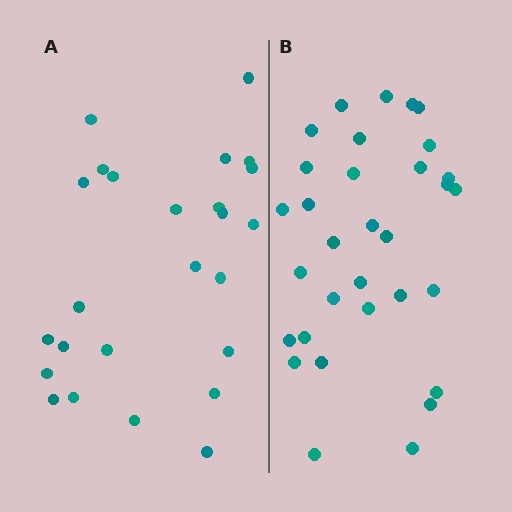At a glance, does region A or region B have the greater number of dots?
Region B (the right region) has more dots.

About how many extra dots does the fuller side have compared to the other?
Region B has roughly 8 or so more dots than region A.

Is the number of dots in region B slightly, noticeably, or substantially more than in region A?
Region B has noticeably more, but not dramatically so. The ratio is roughly 1.3 to 1.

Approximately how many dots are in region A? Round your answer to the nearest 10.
About 20 dots. (The exact count is 25, which rounds to 20.)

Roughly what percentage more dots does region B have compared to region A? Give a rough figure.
About 30% more.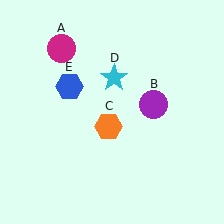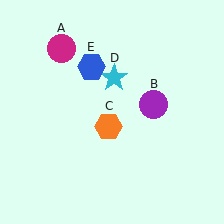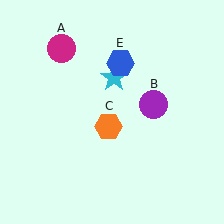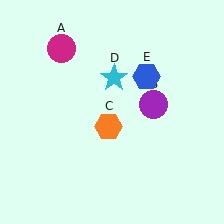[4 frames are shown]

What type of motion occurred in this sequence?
The blue hexagon (object E) rotated clockwise around the center of the scene.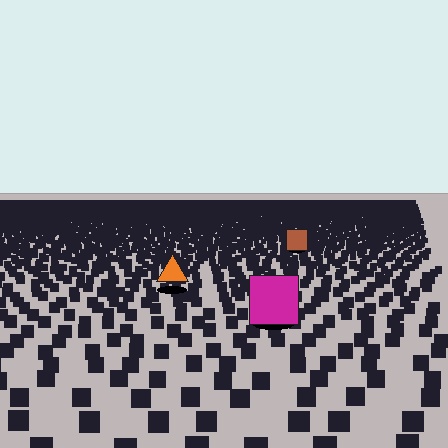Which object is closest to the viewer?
The magenta square is closest. The texture marks near it are larger and more spread out.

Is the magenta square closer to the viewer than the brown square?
Yes. The magenta square is closer — you can tell from the texture gradient: the ground texture is coarser near it.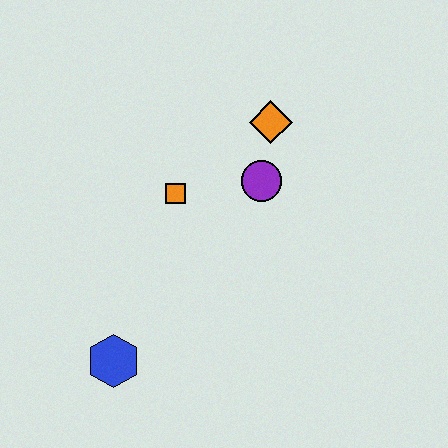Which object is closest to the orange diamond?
The purple circle is closest to the orange diamond.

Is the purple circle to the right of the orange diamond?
No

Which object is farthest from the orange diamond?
The blue hexagon is farthest from the orange diamond.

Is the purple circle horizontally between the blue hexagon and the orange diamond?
Yes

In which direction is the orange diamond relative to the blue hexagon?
The orange diamond is above the blue hexagon.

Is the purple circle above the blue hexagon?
Yes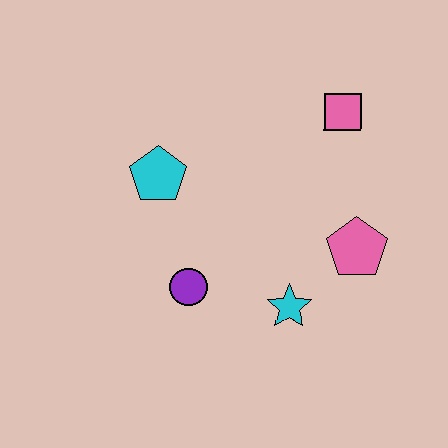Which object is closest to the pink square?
The pink pentagon is closest to the pink square.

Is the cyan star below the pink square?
Yes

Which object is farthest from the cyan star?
The pink square is farthest from the cyan star.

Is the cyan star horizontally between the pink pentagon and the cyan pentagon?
Yes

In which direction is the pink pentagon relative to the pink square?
The pink pentagon is below the pink square.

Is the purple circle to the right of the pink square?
No